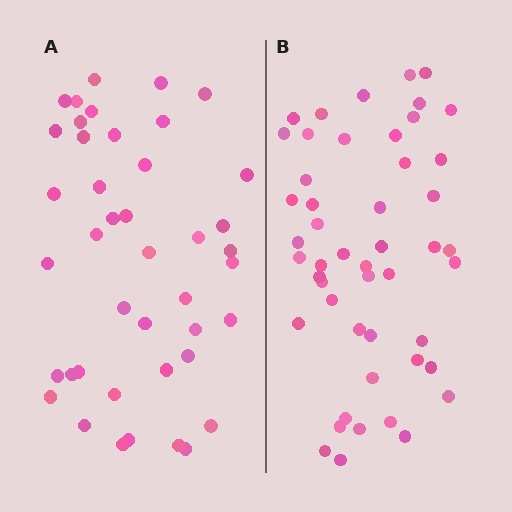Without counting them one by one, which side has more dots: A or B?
Region B (the right region) has more dots.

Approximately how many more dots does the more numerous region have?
Region B has roughly 8 or so more dots than region A.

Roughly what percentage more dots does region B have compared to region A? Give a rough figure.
About 15% more.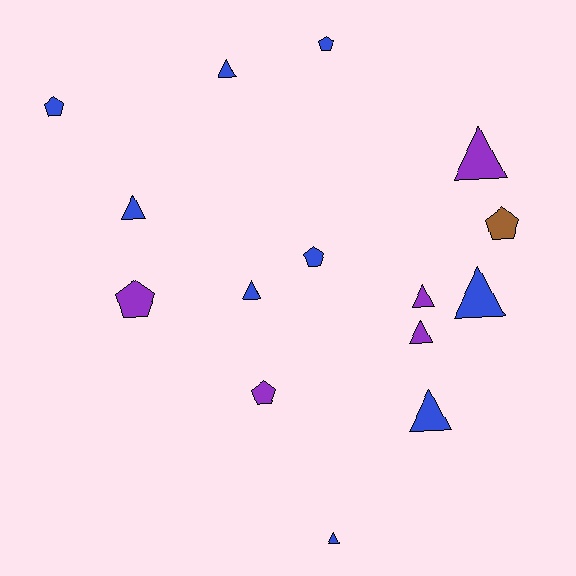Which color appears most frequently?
Blue, with 9 objects.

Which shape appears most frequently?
Triangle, with 9 objects.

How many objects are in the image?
There are 15 objects.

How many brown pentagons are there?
There is 1 brown pentagon.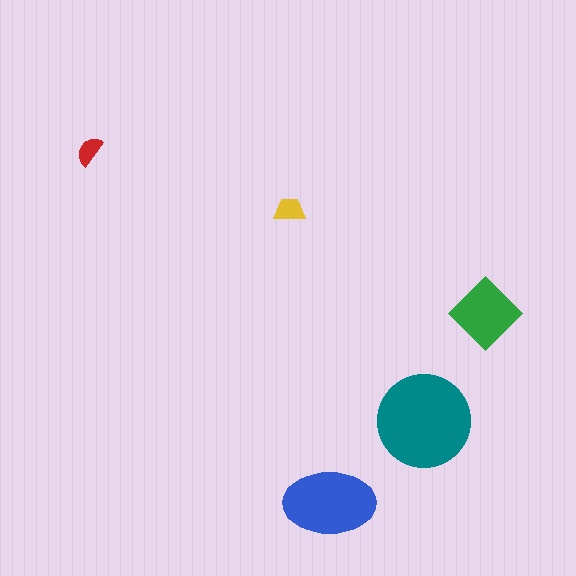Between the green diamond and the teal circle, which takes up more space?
The teal circle.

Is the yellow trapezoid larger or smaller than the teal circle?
Smaller.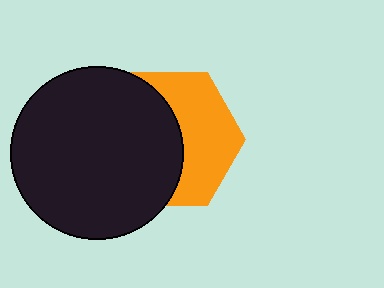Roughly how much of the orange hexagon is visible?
About half of it is visible (roughly 47%).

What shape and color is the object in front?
The object in front is a black circle.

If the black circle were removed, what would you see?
You would see the complete orange hexagon.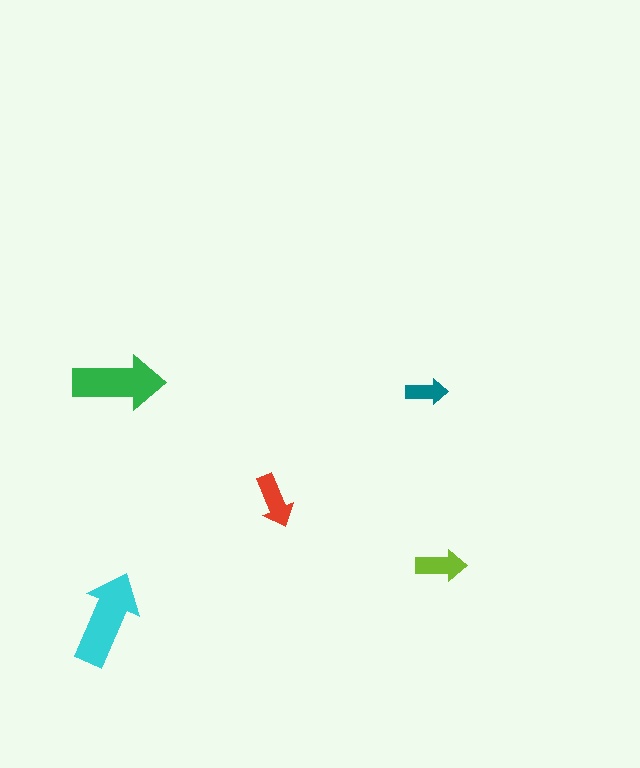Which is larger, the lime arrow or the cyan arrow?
The cyan one.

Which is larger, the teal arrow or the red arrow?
The red one.